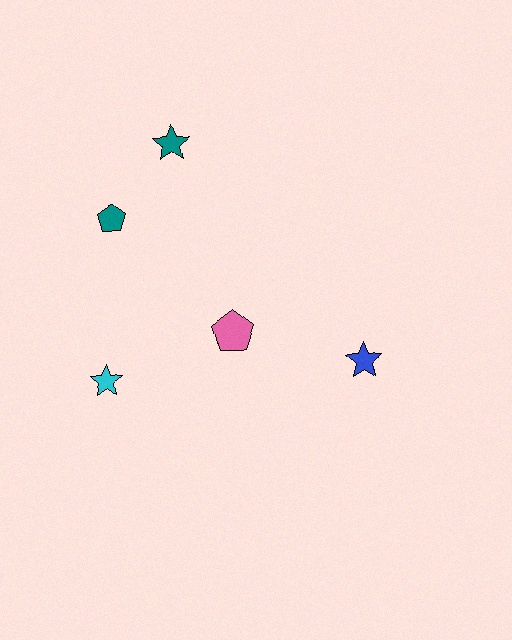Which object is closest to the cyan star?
The pink pentagon is closest to the cyan star.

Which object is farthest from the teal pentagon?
The blue star is farthest from the teal pentagon.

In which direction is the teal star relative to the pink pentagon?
The teal star is above the pink pentagon.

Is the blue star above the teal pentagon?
No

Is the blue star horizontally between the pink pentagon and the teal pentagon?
No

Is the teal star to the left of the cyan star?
No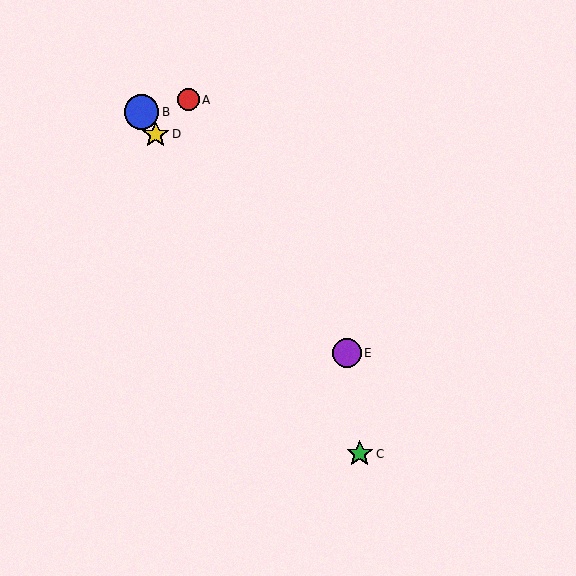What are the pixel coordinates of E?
Object E is at (347, 353).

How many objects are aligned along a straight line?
3 objects (B, C, D) are aligned along a straight line.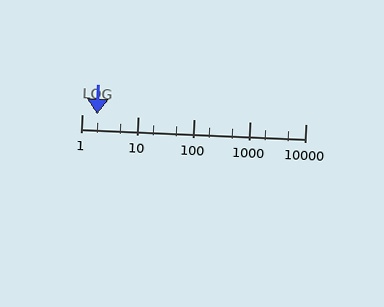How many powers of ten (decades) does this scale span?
The scale spans 4 decades, from 1 to 10000.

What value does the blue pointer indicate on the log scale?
The pointer indicates approximately 1.9.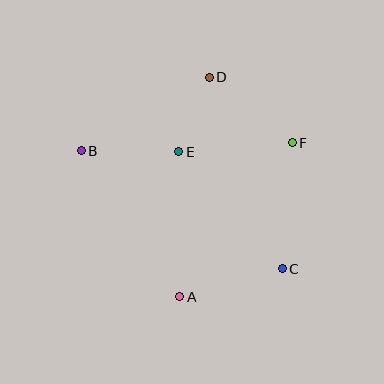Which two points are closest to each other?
Points D and E are closest to each other.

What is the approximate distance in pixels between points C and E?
The distance between C and E is approximately 156 pixels.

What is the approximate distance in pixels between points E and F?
The distance between E and F is approximately 114 pixels.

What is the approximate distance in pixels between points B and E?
The distance between B and E is approximately 97 pixels.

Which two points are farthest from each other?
Points B and C are farthest from each other.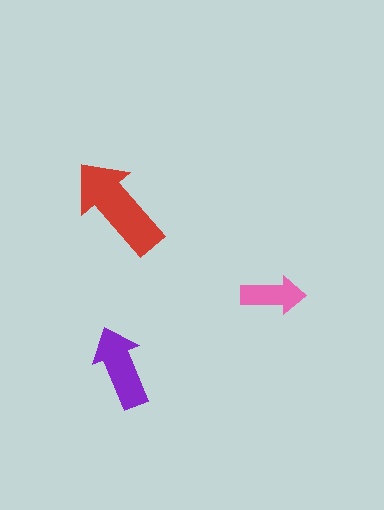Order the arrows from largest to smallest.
the red one, the purple one, the pink one.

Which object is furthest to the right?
The pink arrow is rightmost.